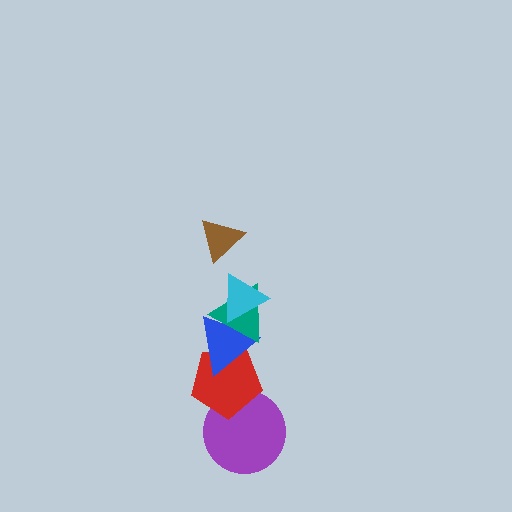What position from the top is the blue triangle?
The blue triangle is 4th from the top.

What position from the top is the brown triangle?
The brown triangle is 1st from the top.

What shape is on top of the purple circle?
The red pentagon is on top of the purple circle.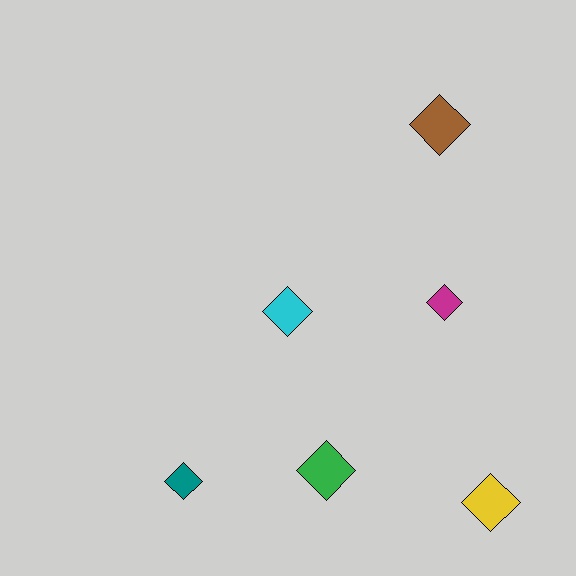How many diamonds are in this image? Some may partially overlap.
There are 6 diamonds.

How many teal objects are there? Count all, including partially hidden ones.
There is 1 teal object.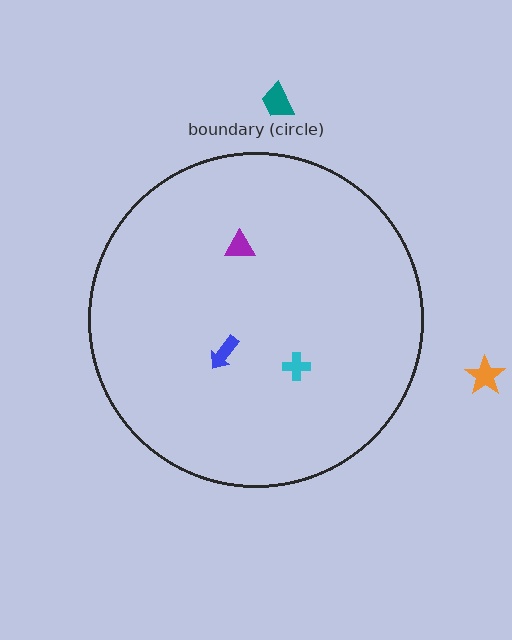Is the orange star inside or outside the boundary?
Outside.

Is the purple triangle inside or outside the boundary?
Inside.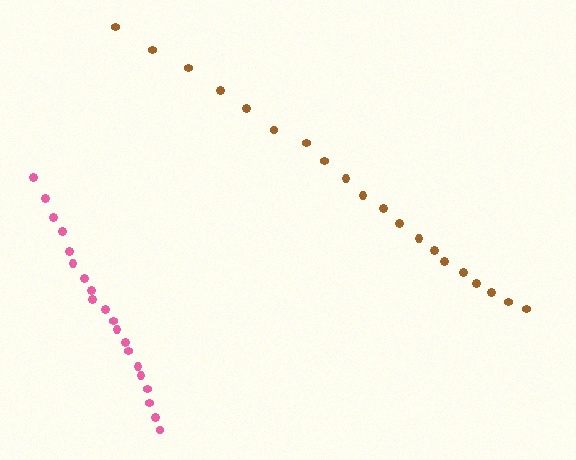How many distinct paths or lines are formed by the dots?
There are 2 distinct paths.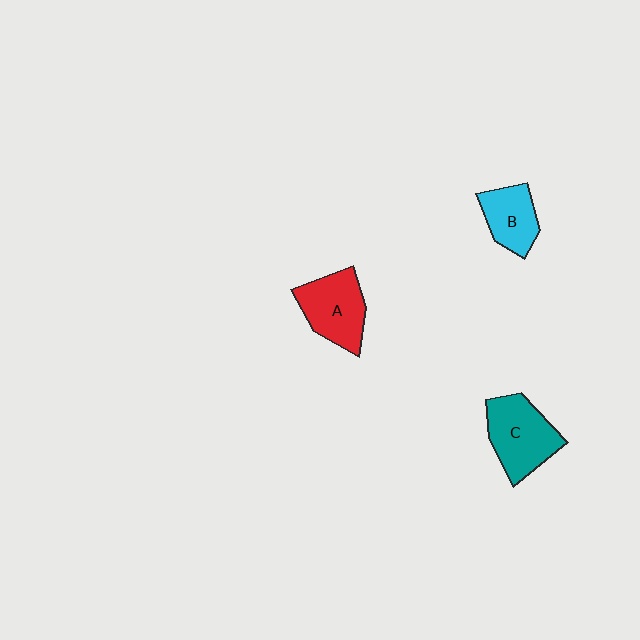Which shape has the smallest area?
Shape B (cyan).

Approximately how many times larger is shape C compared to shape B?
Approximately 1.4 times.